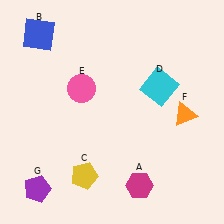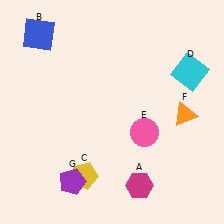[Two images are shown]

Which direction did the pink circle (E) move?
The pink circle (E) moved right.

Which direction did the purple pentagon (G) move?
The purple pentagon (G) moved right.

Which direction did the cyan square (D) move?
The cyan square (D) moved right.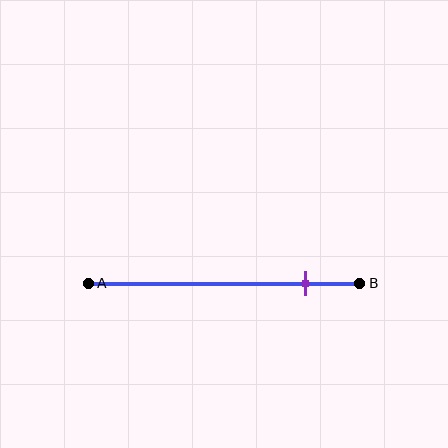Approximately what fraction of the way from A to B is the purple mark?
The purple mark is approximately 80% of the way from A to B.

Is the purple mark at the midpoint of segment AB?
No, the mark is at about 80% from A, not at the 50% midpoint.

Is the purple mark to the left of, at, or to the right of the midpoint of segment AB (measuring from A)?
The purple mark is to the right of the midpoint of segment AB.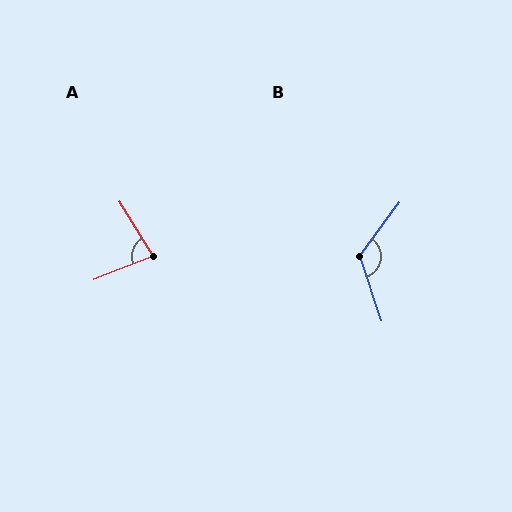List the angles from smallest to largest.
A (80°), B (126°).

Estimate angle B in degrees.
Approximately 126 degrees.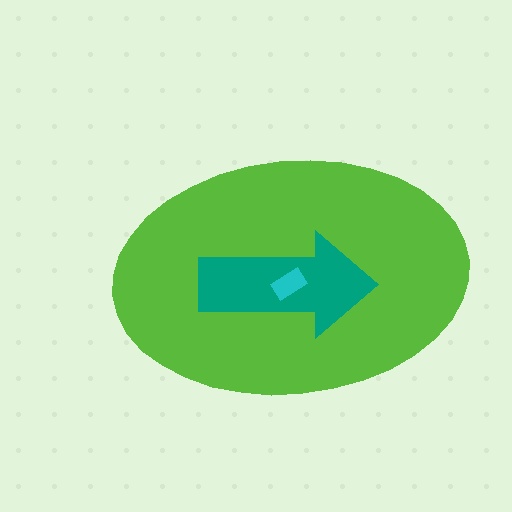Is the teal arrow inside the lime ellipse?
Yes.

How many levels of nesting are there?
3.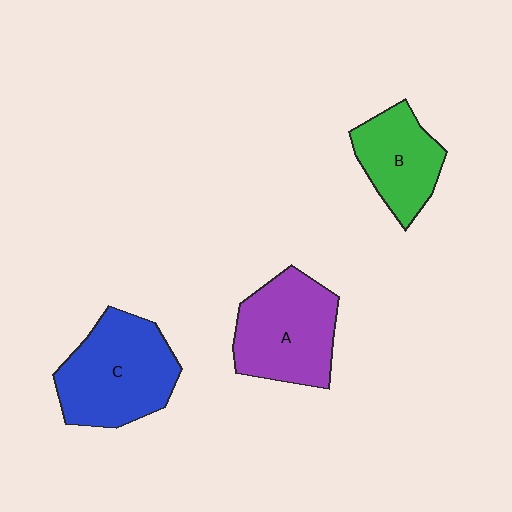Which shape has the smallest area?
Shape B (green).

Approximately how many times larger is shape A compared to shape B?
Approximately 1.4 times.